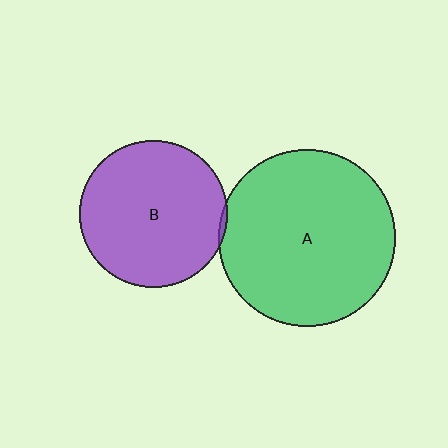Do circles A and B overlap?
Yes.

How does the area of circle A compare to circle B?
Approximately 1.4 times.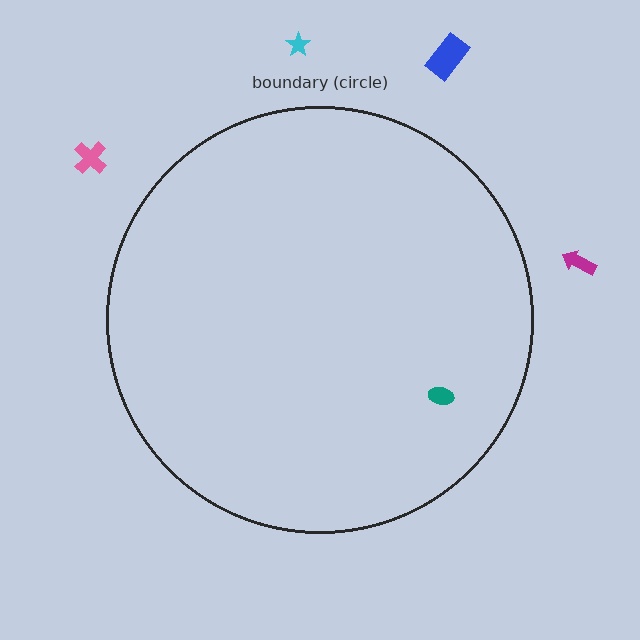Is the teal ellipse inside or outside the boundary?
Inside.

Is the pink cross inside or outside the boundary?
Outside.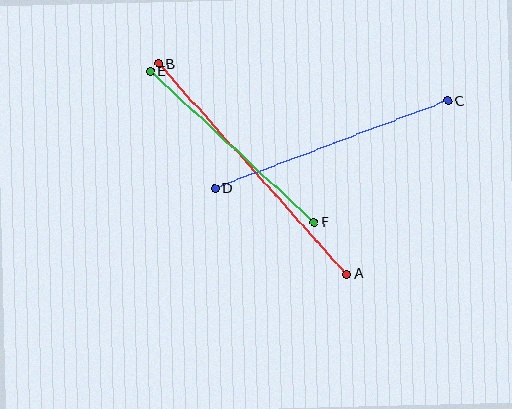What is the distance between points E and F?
The distance is approximately 223 pixels.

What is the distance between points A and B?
The distance is approximately 282 pixels.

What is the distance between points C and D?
The distance is approximately 249 pixels.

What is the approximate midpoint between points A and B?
The midpoint is at approximately (252, 169) pixels.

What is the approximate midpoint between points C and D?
The midpoint is at approximately (331, 145) pixels.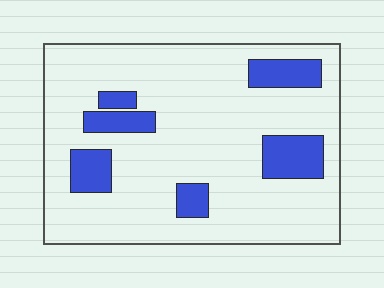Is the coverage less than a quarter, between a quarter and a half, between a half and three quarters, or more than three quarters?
Less than a quarter.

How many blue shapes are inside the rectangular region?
6.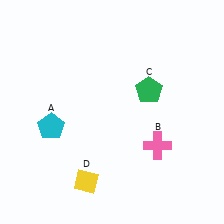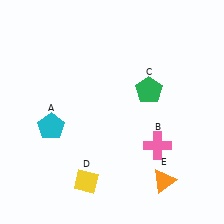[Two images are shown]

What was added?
An orange triangle (E) was added in Image 2.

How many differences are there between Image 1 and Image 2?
There is 1 difference between the two images.